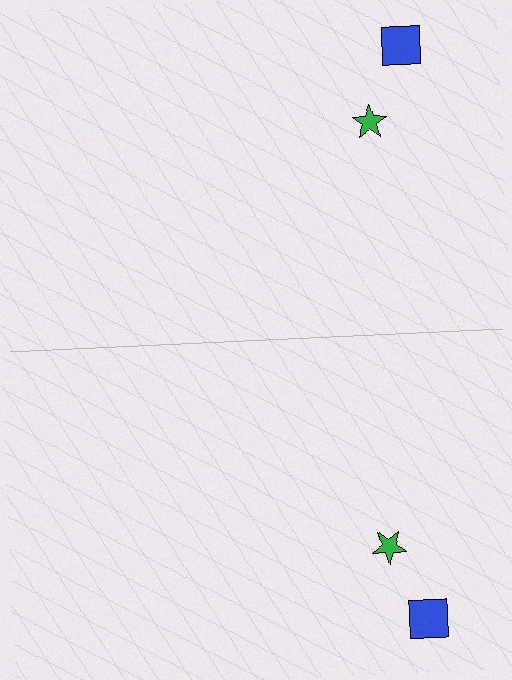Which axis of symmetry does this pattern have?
The pattern has a horizontal axis of symmetry running through the center of the image.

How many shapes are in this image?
There are 4 shapes in this image.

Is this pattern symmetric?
Yes, this pattern has bilateral (reflection) symmetry.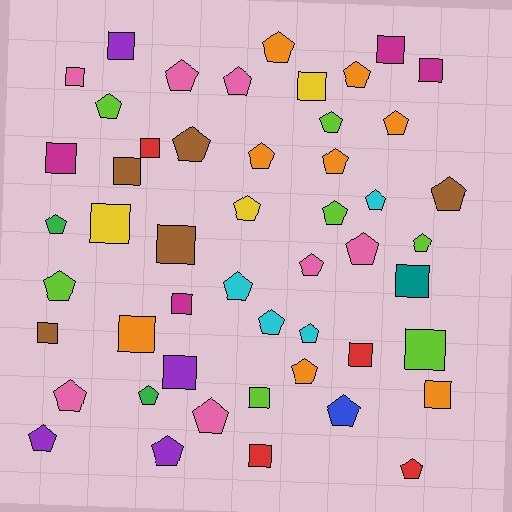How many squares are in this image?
There are 20 squares.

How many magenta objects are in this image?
There are 4 magenta objects.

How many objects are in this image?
There are 50 objects.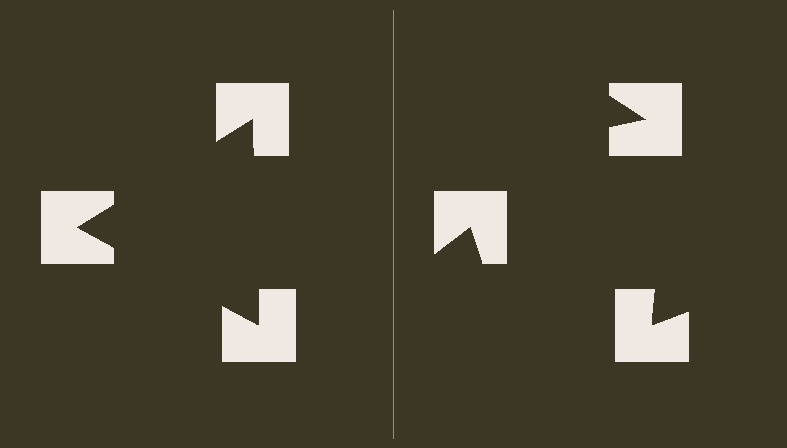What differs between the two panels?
The notched squares are positioned identically on both sides; only the wedge orientations differ. On the left they align to a triangle; on the right they are misaligned.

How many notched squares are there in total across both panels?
6 — 3 on each side.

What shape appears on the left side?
An illusory triangle.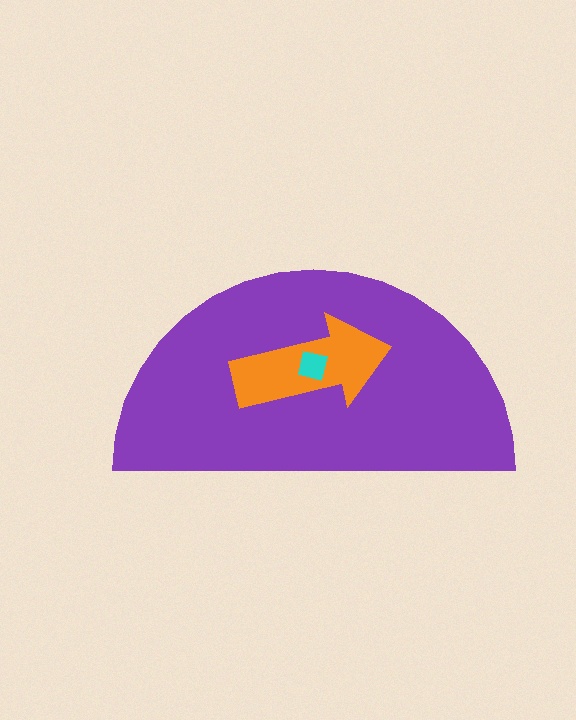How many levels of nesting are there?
3.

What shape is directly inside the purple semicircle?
The orange arrow.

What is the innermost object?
The cyan square.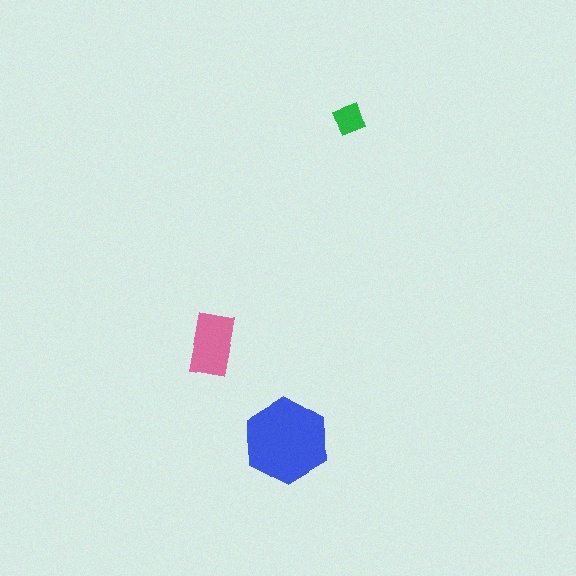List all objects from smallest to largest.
The green square, the pink rectangle, the blue hexagon.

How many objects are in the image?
There are 3 objects in the image.